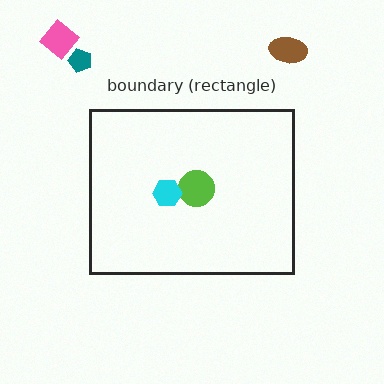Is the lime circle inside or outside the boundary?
Inside.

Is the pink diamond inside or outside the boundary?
Outside.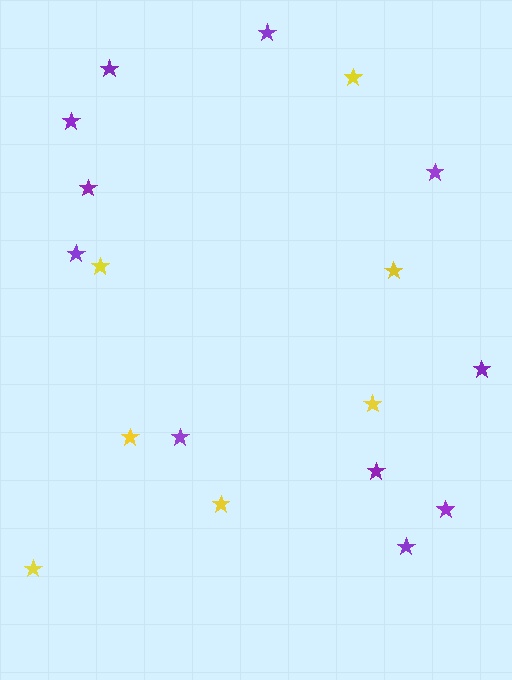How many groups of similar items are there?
There are 2 groups: one group of yellow stars (7) and one group of purple stars (11).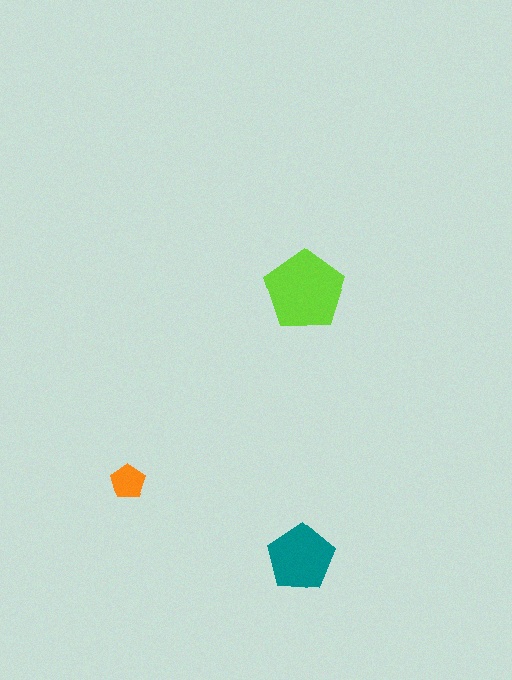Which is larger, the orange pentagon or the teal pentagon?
The teal one.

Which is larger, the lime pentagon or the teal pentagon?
The lime one.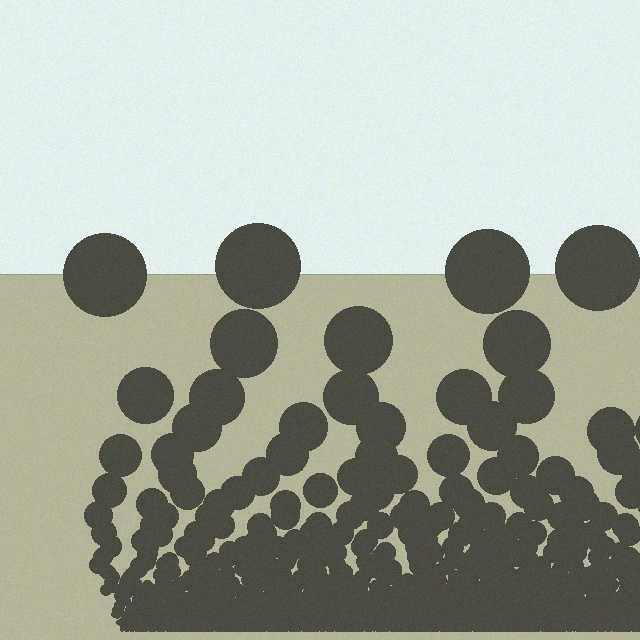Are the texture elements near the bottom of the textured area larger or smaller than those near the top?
Smaller. The gradient is inverted — elements near the bottom are smaller and denser.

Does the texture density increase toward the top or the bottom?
Density increases toward the bottom.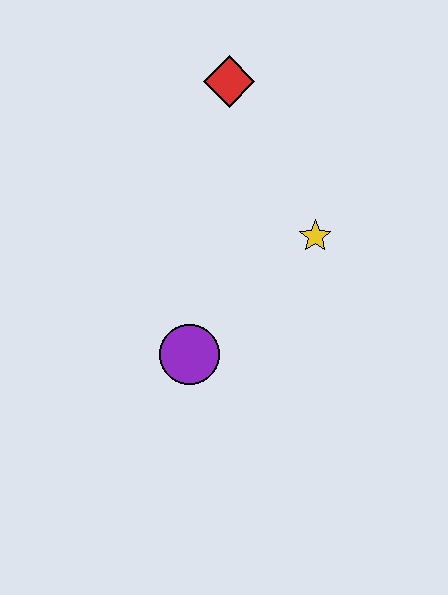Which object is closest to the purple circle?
The yellow star is closest to the purple circle.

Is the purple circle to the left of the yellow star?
Yes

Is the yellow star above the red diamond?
No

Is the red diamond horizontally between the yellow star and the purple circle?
Yes